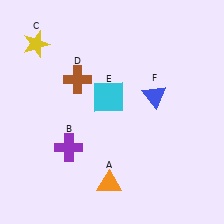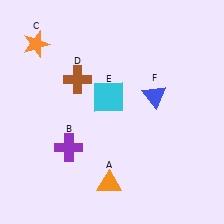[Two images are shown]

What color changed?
The star (C) changed from yellow in Image 1 to orange in Image 2.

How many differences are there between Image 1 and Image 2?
There is 1 difference between the two images.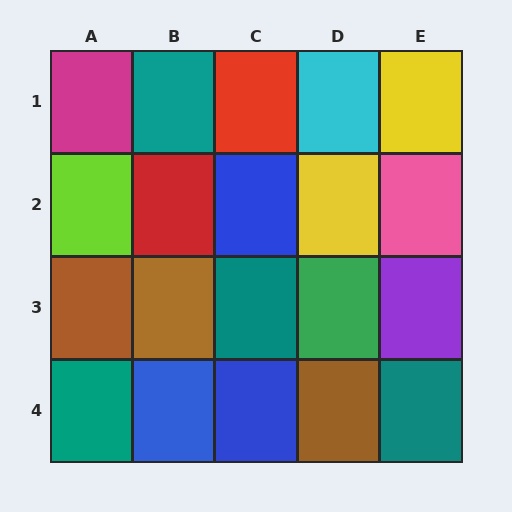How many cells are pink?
1 cell is pink.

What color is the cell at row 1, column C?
Red.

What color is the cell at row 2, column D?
Yellow.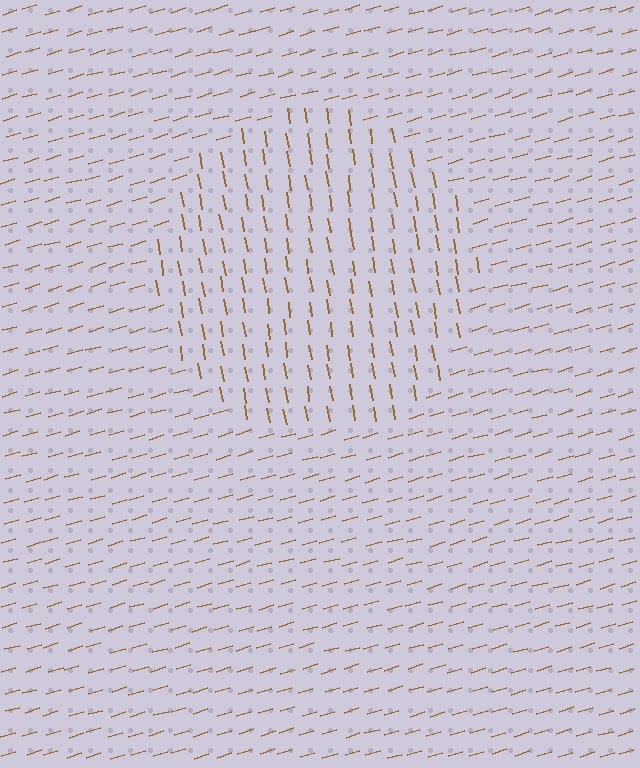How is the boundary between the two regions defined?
The boundary is defined purely by a change in line orientation (approximately 83 degrees difference). All lines are the same color and thickness.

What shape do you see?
I see a circle.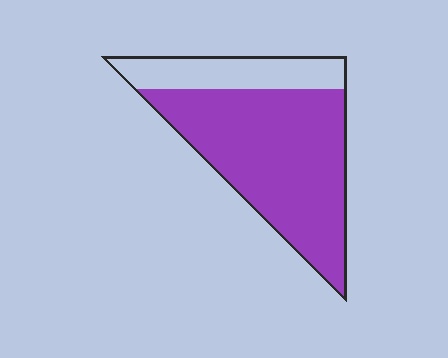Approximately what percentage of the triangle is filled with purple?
Approximately 75%.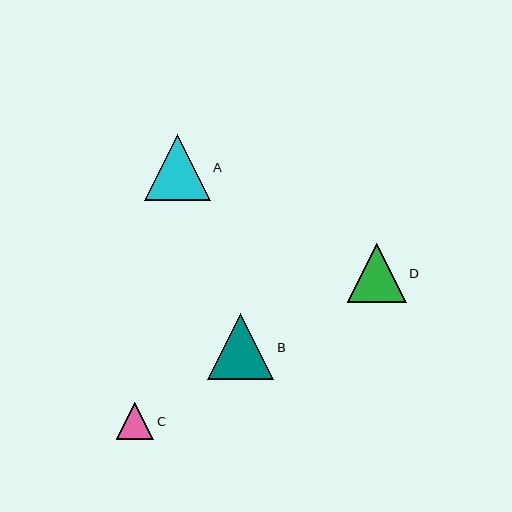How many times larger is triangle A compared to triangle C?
Triangle A is approximately 1.8 times the size of triangle C.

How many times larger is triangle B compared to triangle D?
Triangle B is approximately 1.1 times the size of triangle D.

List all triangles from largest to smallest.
From largest to smallest: B, A, D, C.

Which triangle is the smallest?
Triangle C is the smallest with a size of approximately 37 pixels.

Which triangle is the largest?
Triangle B is the largest with a size of approximately 66 pixels.